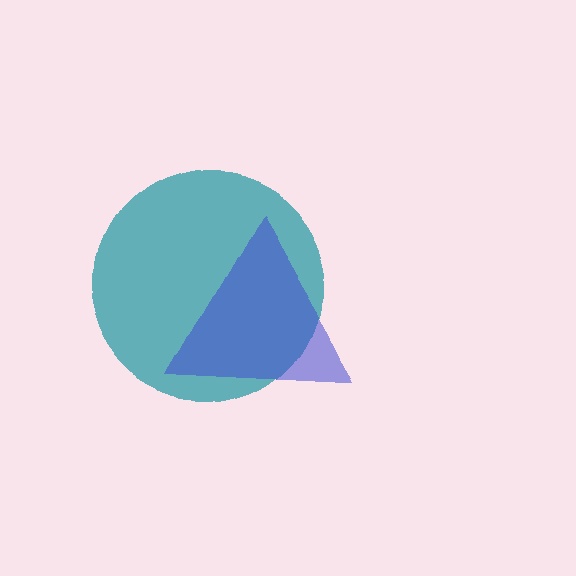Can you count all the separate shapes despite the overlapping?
Yes, there are 2 separate shapes.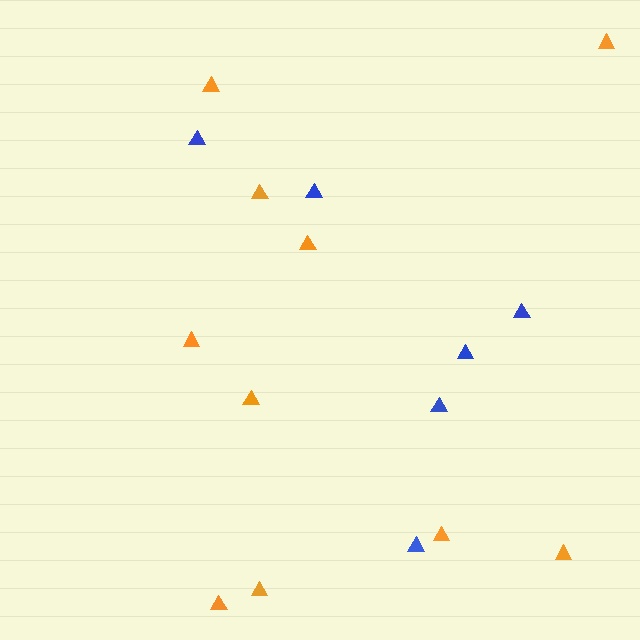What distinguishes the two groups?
There are 2 groups: one group of orange triangles (10) and one group of blue triangles (6).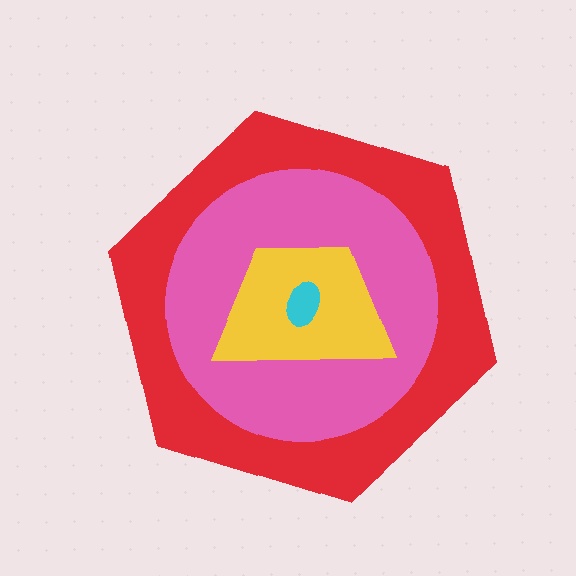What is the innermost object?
The cyan ellipse.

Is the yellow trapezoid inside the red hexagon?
Yes.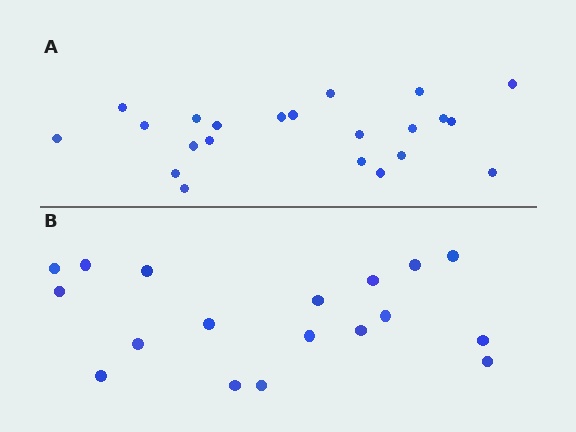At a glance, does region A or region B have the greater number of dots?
Region A (the top region) has more dots.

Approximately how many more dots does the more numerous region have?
Region A has about 4 more dots than region B.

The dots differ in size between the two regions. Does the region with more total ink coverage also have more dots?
No. Region B has more total ink coverage because its dots are larger, but region A actually contains more individual dots. Total area can be misleading — the number of items is what matters here.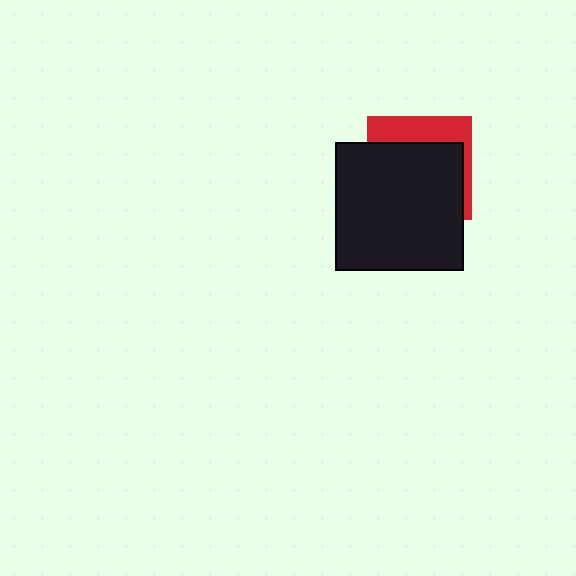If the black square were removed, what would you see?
You would see the complete red square.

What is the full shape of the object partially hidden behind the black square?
The partially hidden object is a red square.